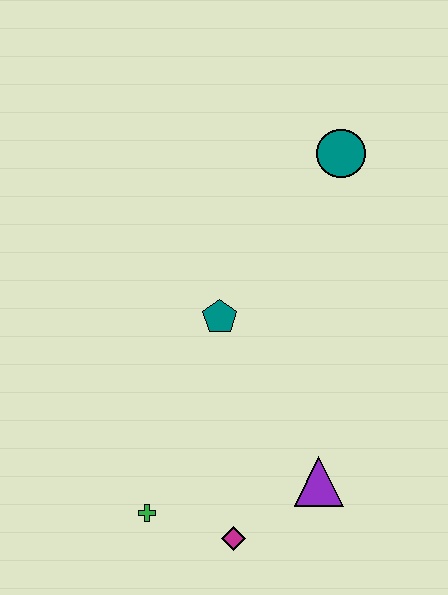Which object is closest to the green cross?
The magenta diamond is closest to the green cross.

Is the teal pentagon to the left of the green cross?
No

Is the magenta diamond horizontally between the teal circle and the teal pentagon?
Yes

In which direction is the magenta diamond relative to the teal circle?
The magenta diamond is below the teal circle.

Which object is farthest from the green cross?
The teal circle is farthest from the green cross.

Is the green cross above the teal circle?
No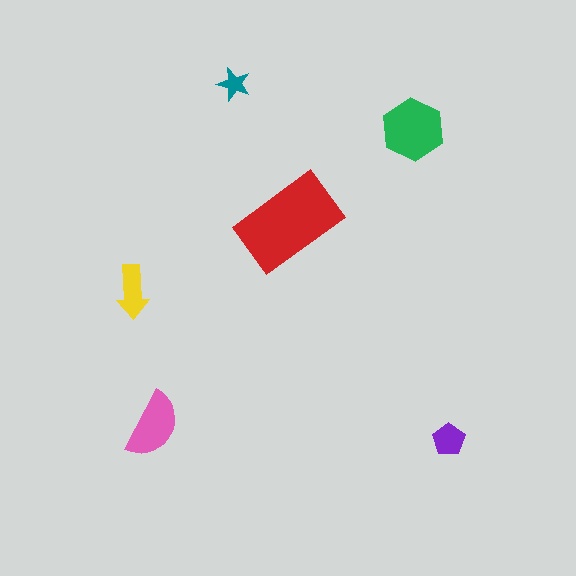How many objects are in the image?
There are 6 objects in the image.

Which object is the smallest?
The teal star.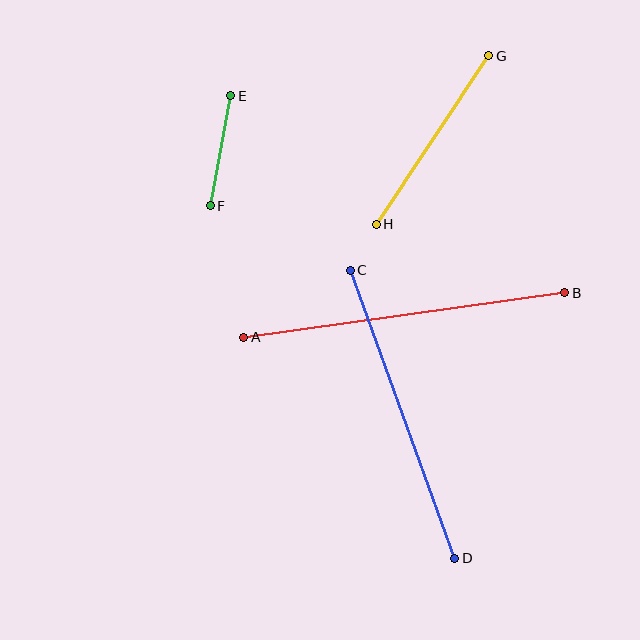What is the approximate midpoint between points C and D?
The midpoint is at approximately (402, 414) pixels.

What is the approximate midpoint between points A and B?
The midpoint is at approximately (404, 315) pixels.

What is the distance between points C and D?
The distance is approximately 306 pixels.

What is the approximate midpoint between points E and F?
The midpoint is at approximately (220, 151) pixels.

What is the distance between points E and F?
The distance is approximately 112 pixels.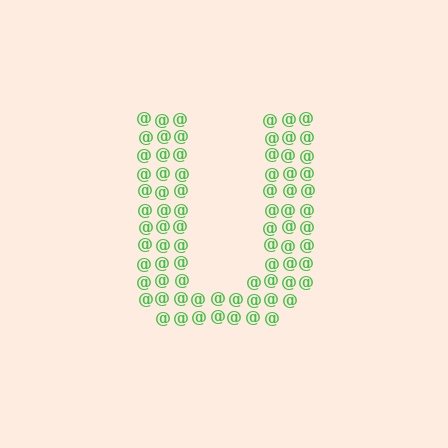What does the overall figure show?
The overall figure shows the letter U.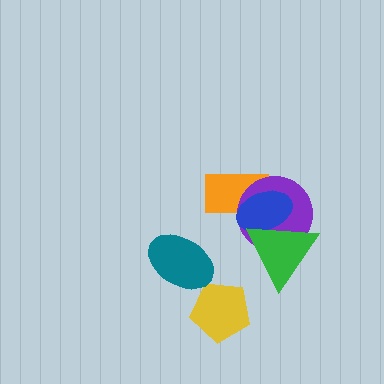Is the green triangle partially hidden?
No, no other shape covers it.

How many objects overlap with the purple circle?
3 objects overlap with the purple circle.